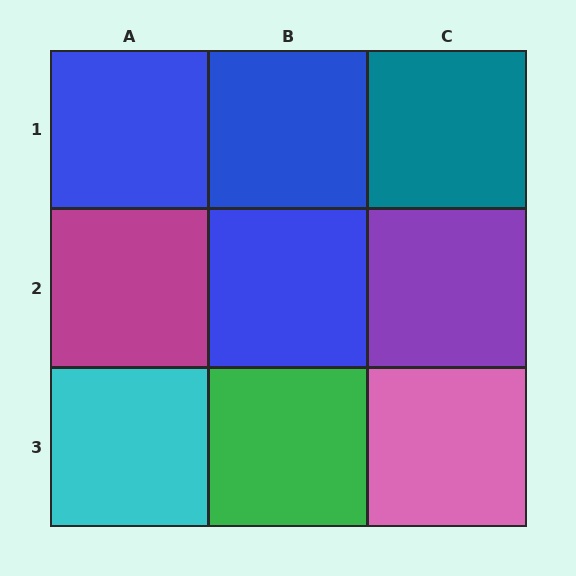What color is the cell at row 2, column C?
Purple.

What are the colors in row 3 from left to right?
Cyan, green, pink.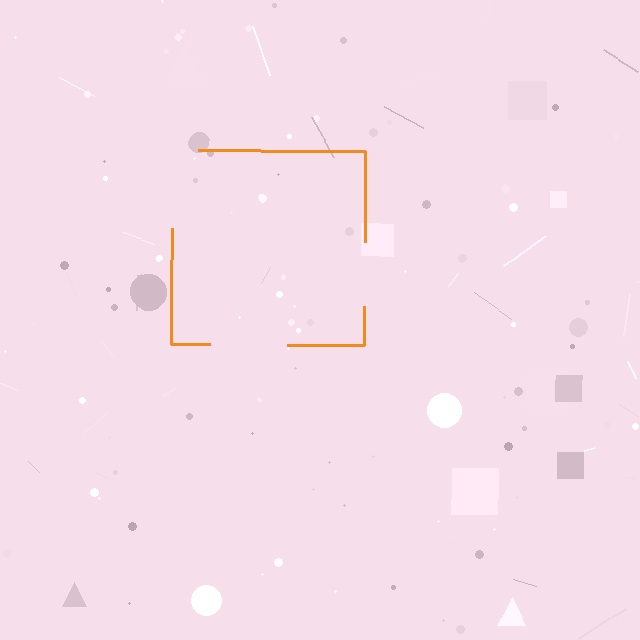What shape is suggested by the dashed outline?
The dashed outline suggests a square.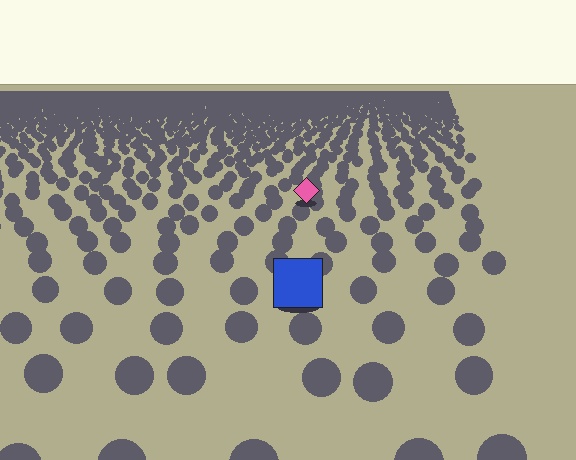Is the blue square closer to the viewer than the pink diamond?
Yes. The blue square is closer — you can tell from the texture gradient: the ground texture is coarser near it.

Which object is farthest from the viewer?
The pink diamond is farthest from the viewer. It appears smaller and the ground texture around it is denser.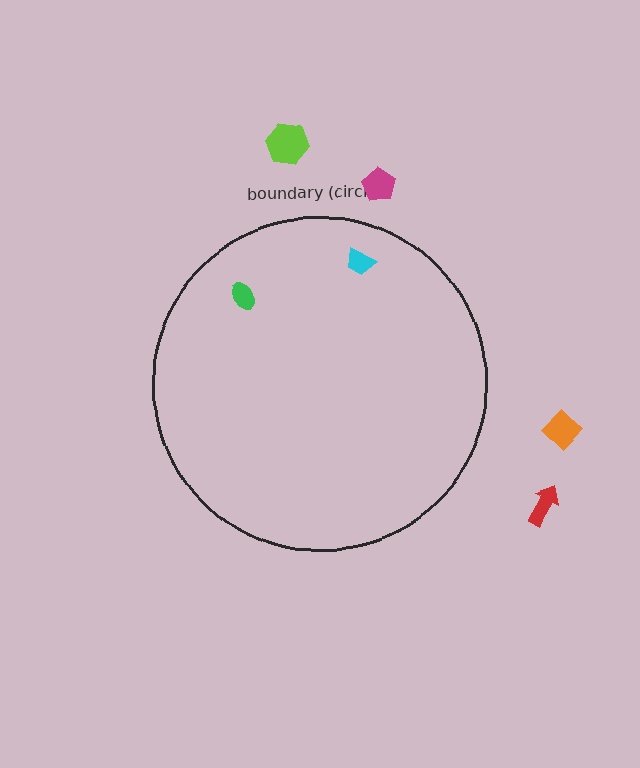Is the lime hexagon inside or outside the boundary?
Outside.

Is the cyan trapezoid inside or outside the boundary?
Inside.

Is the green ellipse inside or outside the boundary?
Inside.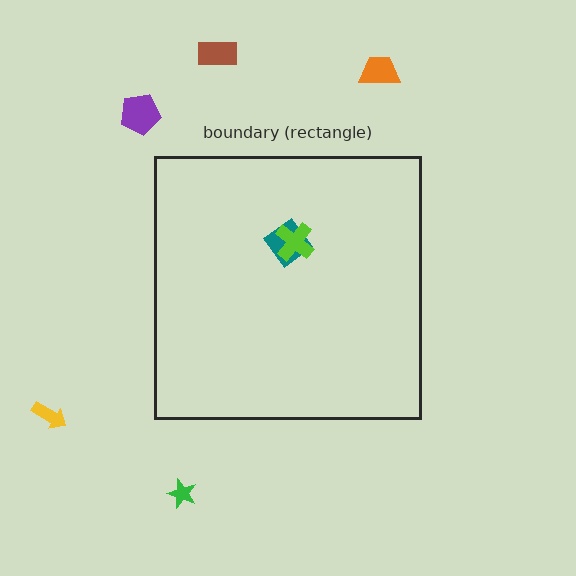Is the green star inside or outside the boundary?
Outside.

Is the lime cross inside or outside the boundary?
Inside.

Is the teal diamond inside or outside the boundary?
Inside.